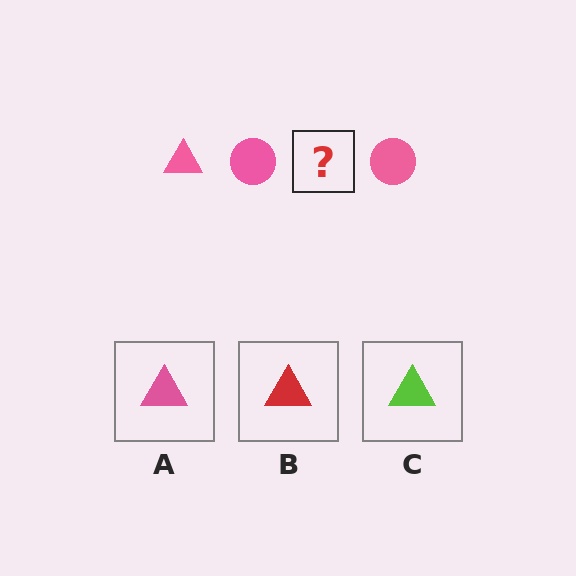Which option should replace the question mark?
Option A.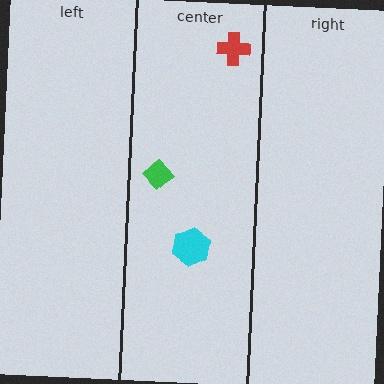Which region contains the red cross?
The center region.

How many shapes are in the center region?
3.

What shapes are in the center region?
The red cross, the green diamond, the cyan hexagon.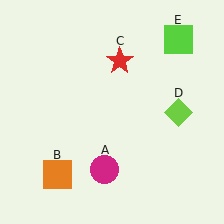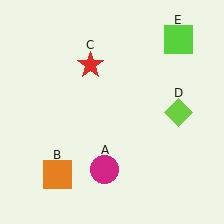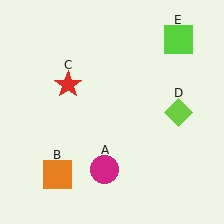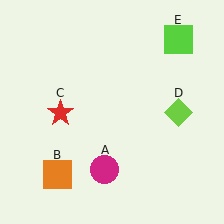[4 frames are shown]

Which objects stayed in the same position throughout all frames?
Magenta circle (object A) and orange square (object B) and lime diamond (object D) and lime square (object E) remained stationary.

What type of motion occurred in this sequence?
The red star (object C) rotated counterclockwise around the center of the scene.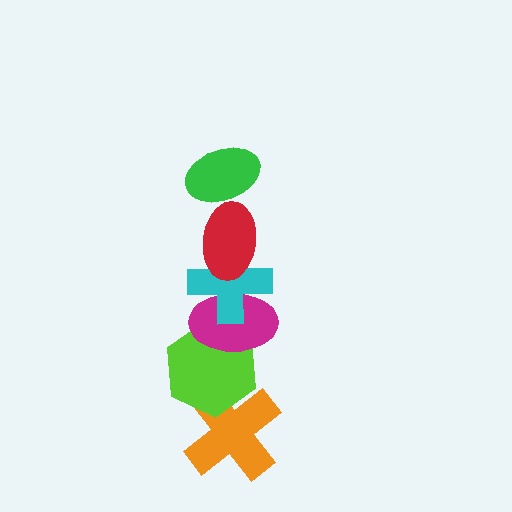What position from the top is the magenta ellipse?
The magenta ellipse is 4th from the top.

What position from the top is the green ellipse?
The green ellipse is 1st from the top.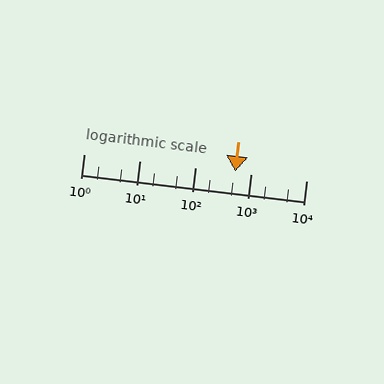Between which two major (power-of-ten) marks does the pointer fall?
The pointer is between 100 and 1000.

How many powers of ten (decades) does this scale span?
The scale spans 4 decades, from 1 to 10000.